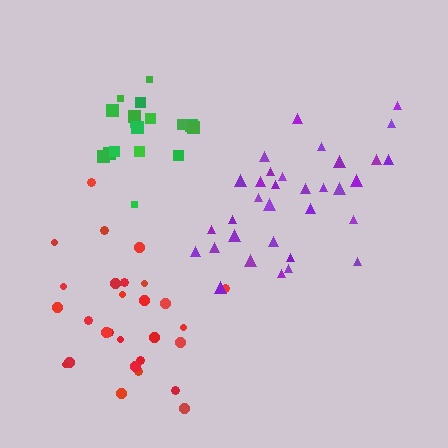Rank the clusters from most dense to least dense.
green, purple, red.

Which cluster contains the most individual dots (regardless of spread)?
Purple (33).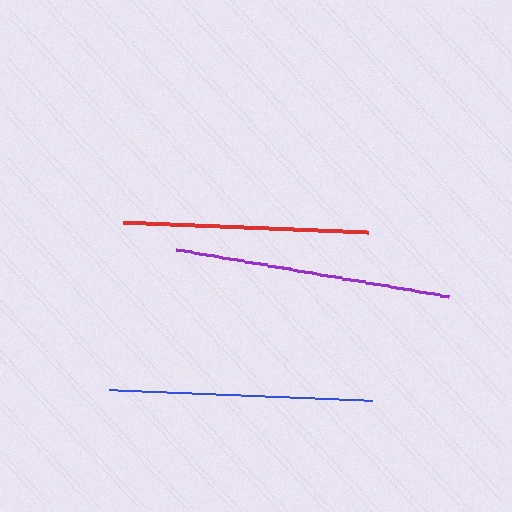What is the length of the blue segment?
The blue segment is approximately 262 pixels long.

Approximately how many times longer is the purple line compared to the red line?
The purple line is approximately 1.1 times the length of the red line.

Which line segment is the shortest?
The red line is the shortest at approximately 246 pixels.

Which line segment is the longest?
The purple line is the longest at approximately 276 pixels.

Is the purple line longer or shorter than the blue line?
The purple line is longer than the blue line.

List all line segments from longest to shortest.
From longest to shortest: purple, blue, red.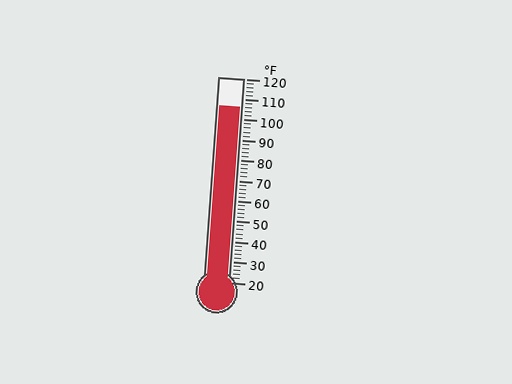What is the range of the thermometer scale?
The thermometer scale ranges from 20°F to 120°F.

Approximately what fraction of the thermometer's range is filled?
The thermometer is filled to approximately 85% of its range.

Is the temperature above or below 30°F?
The temperature is above 30°F.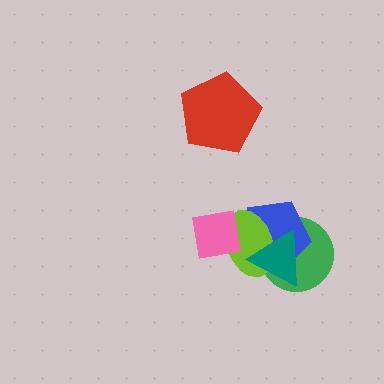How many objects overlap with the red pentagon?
0 objects overlap with the red pentagon.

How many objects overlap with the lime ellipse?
4 objects overlap with the lime ellipse.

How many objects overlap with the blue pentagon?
4 objects overlap with the blue pentagon.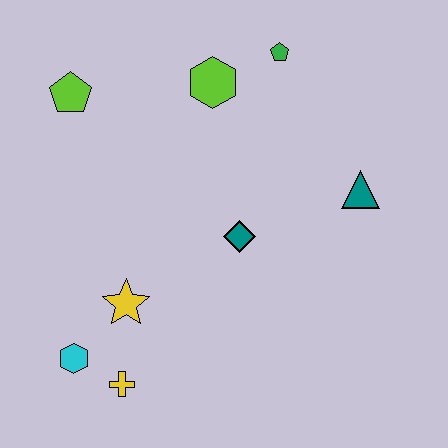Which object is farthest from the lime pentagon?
The teal triangle is farthest from the lime pentagon.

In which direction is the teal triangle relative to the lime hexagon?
The teal triangle is to the right of the lime hexagon.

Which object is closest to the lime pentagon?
The lime hexagon is closest to the lime pentagon.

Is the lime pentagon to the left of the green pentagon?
Yes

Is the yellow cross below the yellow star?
Yes